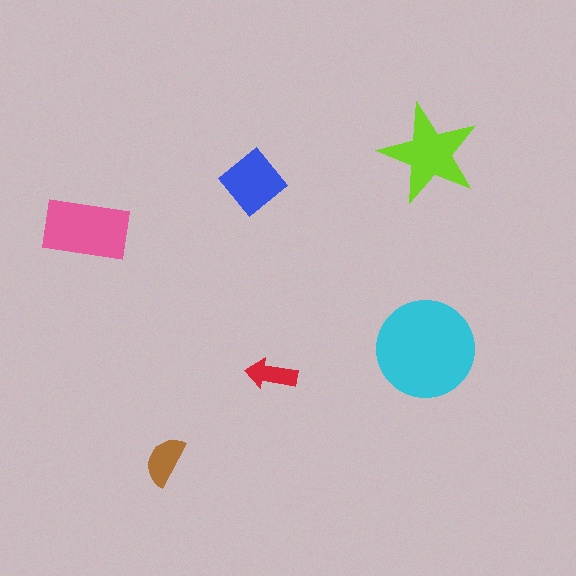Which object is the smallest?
The red arrow.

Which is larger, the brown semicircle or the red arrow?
The brown semicircle.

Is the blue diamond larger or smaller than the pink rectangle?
Smaller.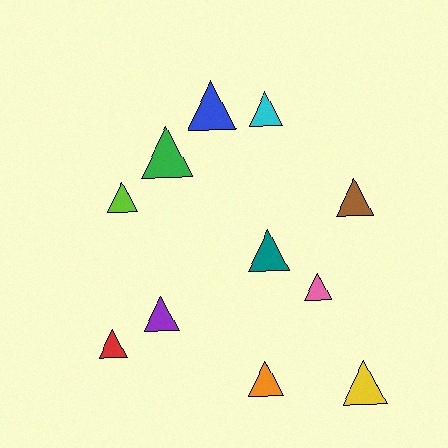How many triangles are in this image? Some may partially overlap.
There are 11 triangles.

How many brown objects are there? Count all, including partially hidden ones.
There is 1 brown object.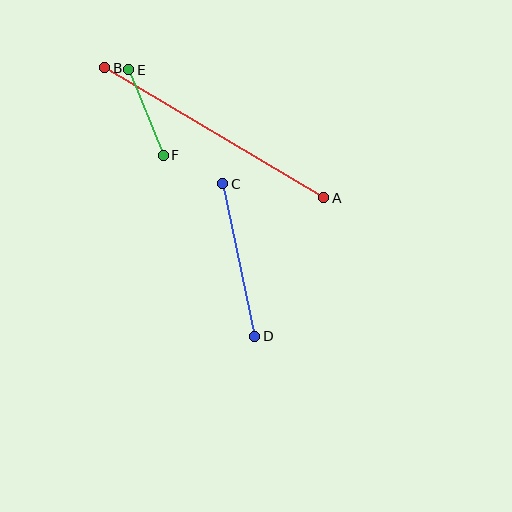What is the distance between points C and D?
The distance is approximately 156 pixels.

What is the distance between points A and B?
The distance is approximately 255 pixels.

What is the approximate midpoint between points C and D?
The midpoint is at approximately (239, 260) pixels.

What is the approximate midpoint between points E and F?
The midpoint is at approximately (146, 113) pixels.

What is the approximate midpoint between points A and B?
The midpoint is at approximately (214, 133) pixels.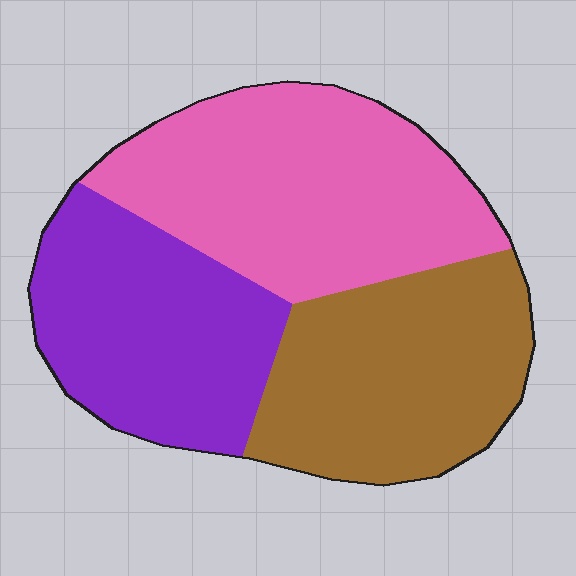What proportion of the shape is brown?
Brown takes up about one third (1/3) of the shape.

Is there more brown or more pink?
Pink.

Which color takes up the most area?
Pink, at roughly 40%.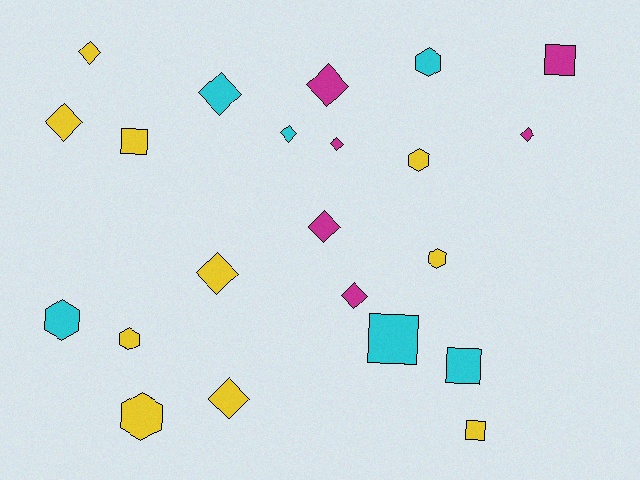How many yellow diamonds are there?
There are 4 yellow diamonds.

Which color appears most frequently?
Yellow, with 10 objects.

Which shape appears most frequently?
Diamond, with 11 objects.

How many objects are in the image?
There are 22 objects.